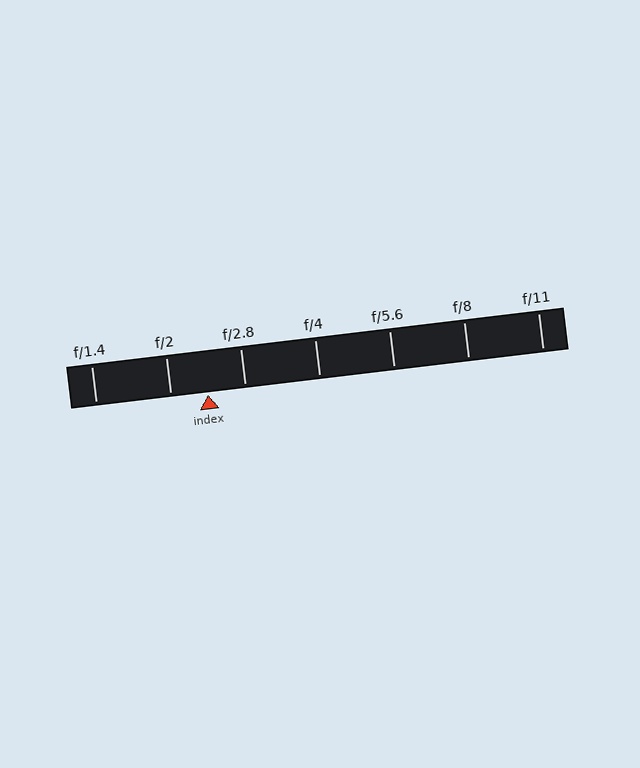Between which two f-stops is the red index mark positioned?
The index mark is between f/2 and f/2.8.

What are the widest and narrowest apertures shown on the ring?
The widest aperture shown is f/1.4 and the narrowest is f/11.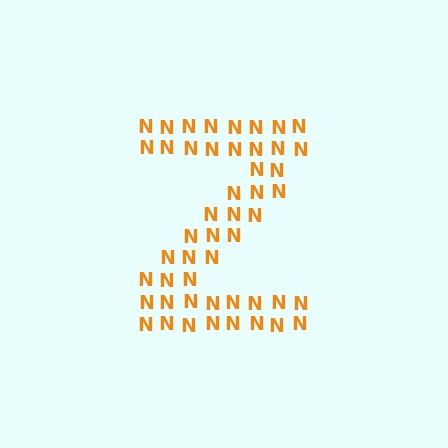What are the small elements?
The small elements are letter N's.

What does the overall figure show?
The overall figure shows the letter Z.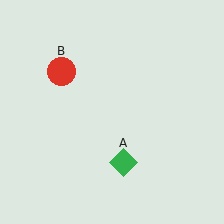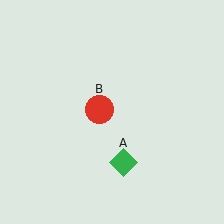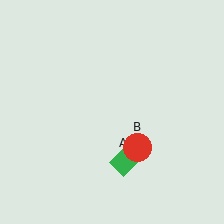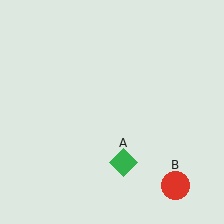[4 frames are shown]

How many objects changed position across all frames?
1 object changed position: red circle (object B).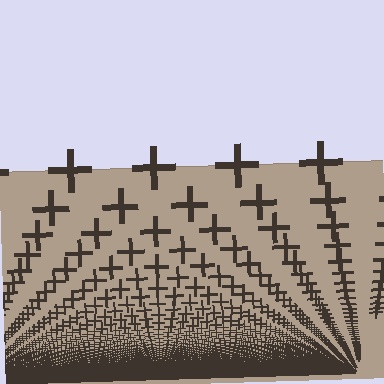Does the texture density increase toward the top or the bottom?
Density increases toward the bottom.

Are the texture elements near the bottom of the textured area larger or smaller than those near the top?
Smaller. The gradient is inverted — elements near the bottom are smaller and denser.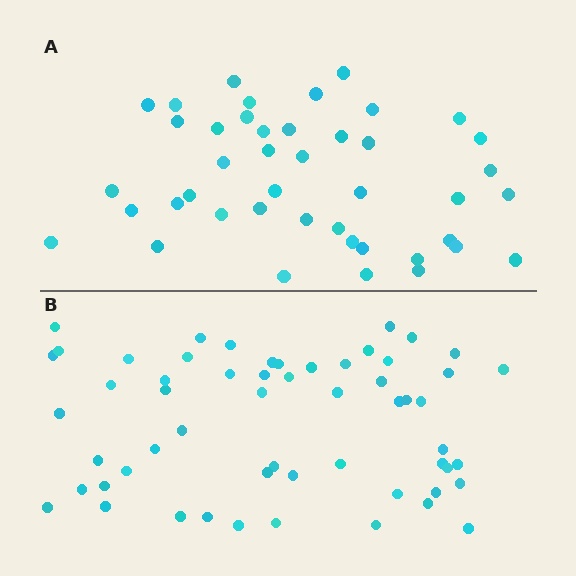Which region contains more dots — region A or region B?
Region B (the bottom region) has more dots.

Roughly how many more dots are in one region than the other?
Region B has approximately 15 more dots than region A.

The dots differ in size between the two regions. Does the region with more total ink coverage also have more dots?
No. Region A has more total ink coverage because its dots are larger, but region B actually contains more individual dots. Total area can be misleading — the number of items is what matters here.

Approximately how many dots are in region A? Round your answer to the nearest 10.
About 40 dots. (The exact count is 43, which rounds to 40.)